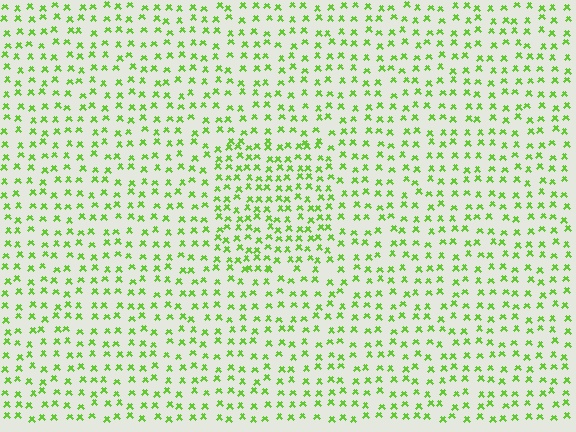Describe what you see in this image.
The image contains small lime elements arranged at two different densities. A rectangle-shaped region is visible where the elements are more densely packed than the surrounding area.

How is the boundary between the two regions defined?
The boundary is defined by a change in element density (approximately 1.5x ratio). All elements are the same color, size, and shape.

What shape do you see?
I see a rectangle.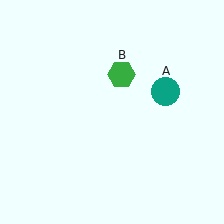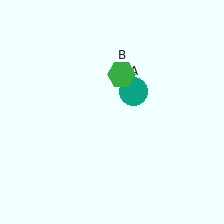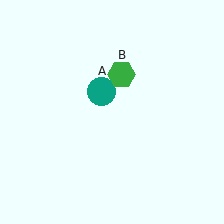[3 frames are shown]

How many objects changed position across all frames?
1 object changed position: teal circle (object A).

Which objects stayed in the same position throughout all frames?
Green hexagon (object B) remained stationary.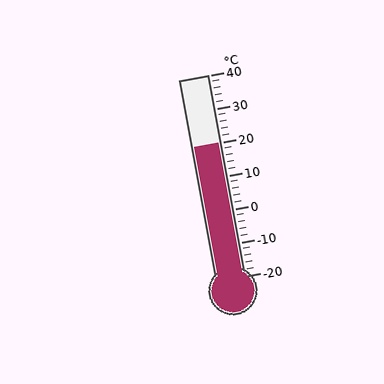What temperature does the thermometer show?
The thermometer shows approximately 20°C.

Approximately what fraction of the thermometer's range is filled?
The thermometer is filled to approximately 65% of its range.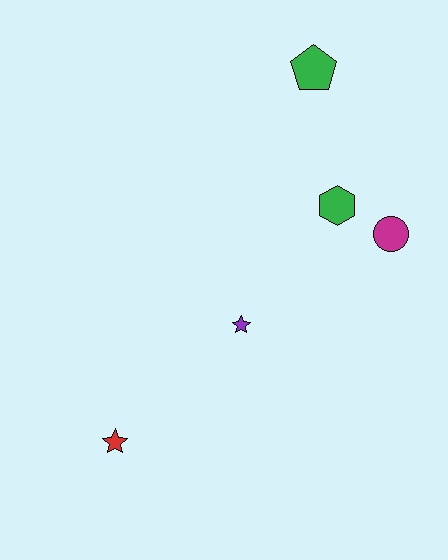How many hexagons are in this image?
There is 1 hexagon.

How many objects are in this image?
There are 5 objects.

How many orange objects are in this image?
There are no orange objects.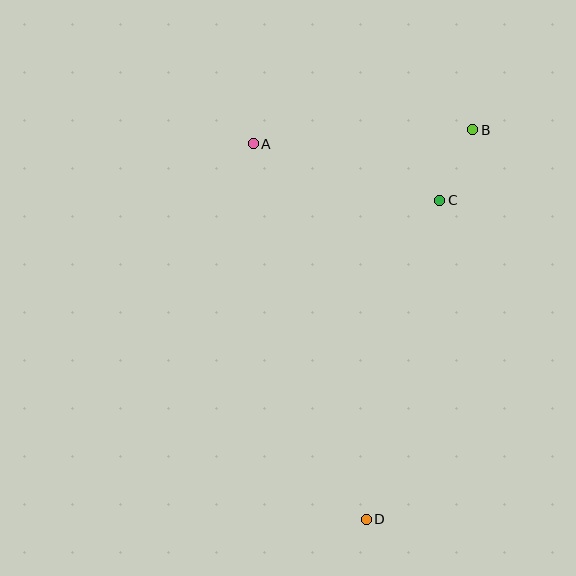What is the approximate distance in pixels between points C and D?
The distance between C and D is approximately 328 pixels.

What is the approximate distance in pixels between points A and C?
The distance between A and C is approximately 195 pixels.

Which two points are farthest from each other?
Points B and D are farthest from each other.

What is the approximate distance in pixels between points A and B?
The distance between A and B is approximately 220 pixels.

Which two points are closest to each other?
Points B and C are closest to each other.